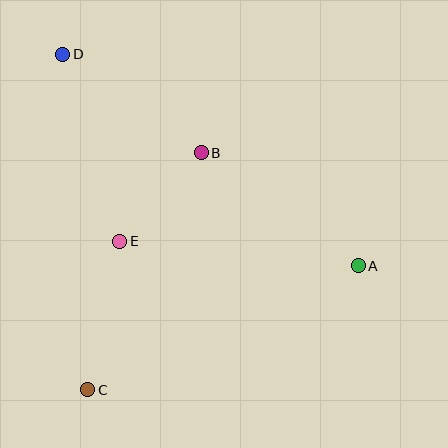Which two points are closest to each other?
Points B and E are closest to each other.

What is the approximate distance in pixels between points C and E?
The distance between C and E is approximately 152 pixels.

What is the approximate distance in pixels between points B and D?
The distance between B and D is approximately 170 pixels.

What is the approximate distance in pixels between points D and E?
The distance between D and E is approximately 196 pixels.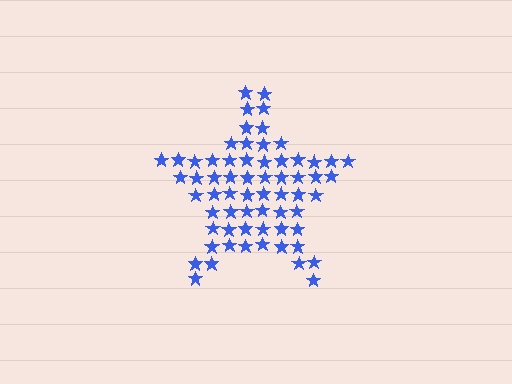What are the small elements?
The small elements are stars.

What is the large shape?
The large shape is a star.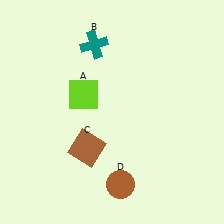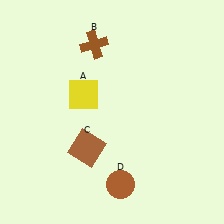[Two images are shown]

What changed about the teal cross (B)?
In Image 1, B is teal. In Image 2, it changed to brown.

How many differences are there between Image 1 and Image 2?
There are 2 differences between the two images.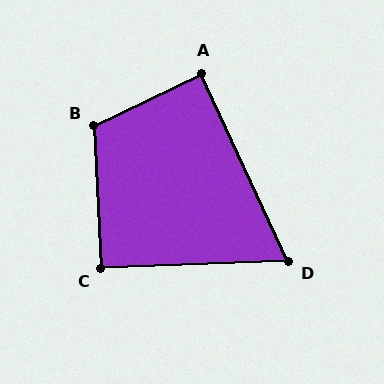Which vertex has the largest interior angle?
B, at approximately 113 degrees.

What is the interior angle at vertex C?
Approximately 91 degrees (approximately right).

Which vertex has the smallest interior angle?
D, at approximately 67 degrees.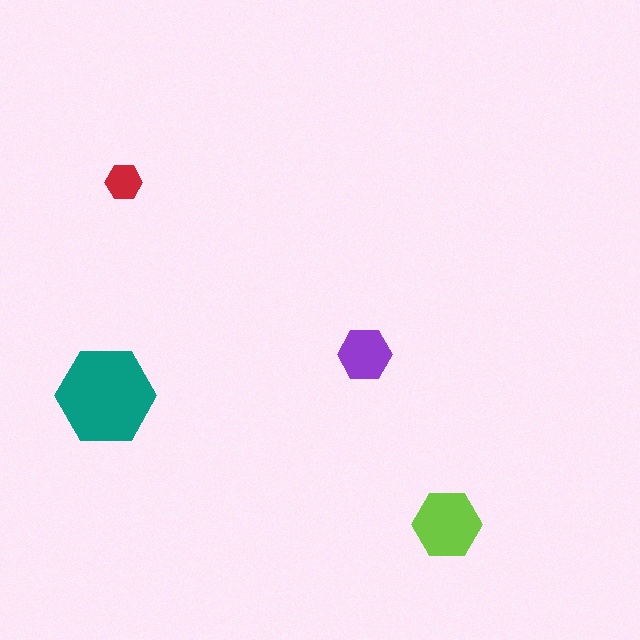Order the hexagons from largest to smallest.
the teal one, the lime one, the purple one, the red one.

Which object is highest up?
The red hexagon is topmost.